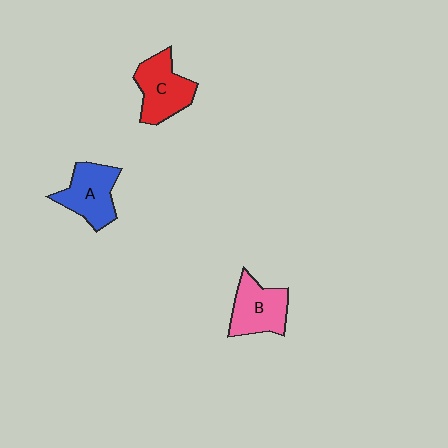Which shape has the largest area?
Shape C (red).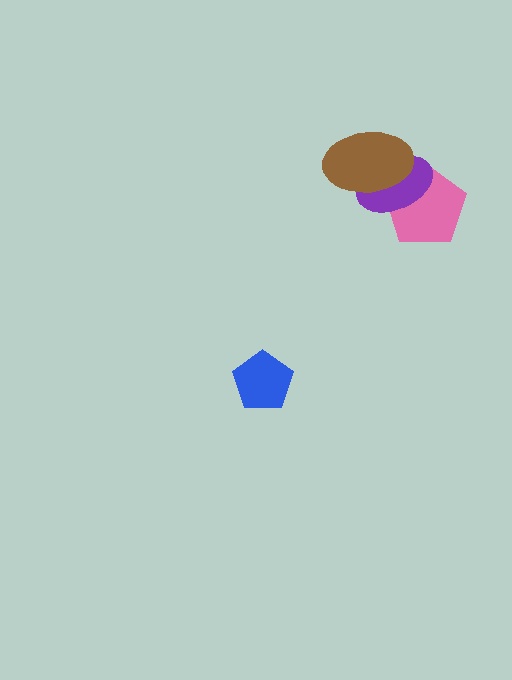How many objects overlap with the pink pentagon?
2 objects overlap with the pink pentagon.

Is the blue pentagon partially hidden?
No, no other shape covers it.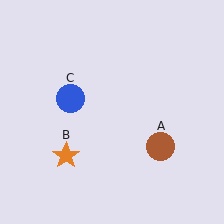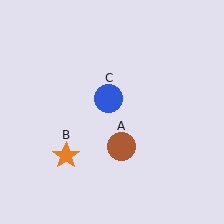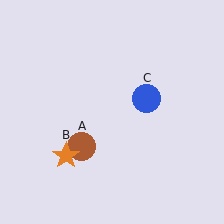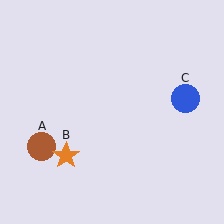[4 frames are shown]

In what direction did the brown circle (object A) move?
The brown circle (object A) moved left.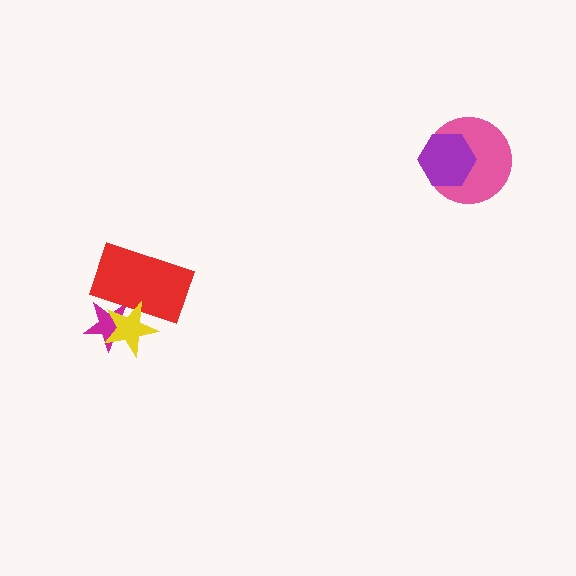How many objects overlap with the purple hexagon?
1 object overlaps with the purple hexagon.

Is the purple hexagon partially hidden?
No, no other shape covers it.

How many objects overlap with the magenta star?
2 objects overlap with the magenta star.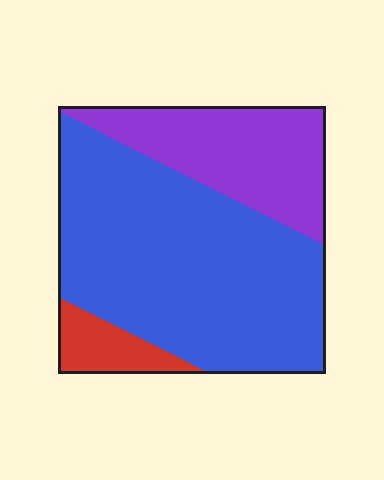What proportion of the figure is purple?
Purple covers around 25% of the figure.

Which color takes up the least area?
Red, at roughly 10%.